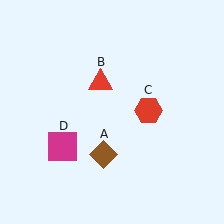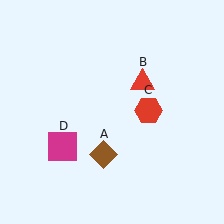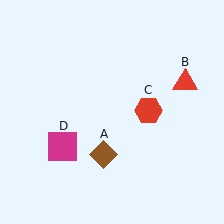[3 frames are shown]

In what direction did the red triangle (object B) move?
The red triangle (object B) moved right.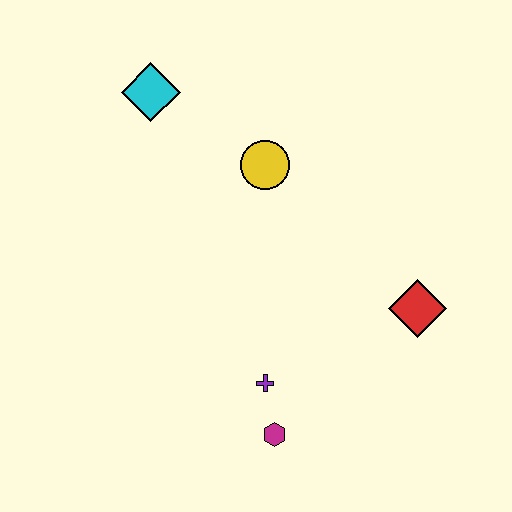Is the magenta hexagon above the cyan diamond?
No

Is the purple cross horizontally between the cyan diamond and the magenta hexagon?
Yes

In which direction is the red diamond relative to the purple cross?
The red diamond is to the right of the purple cross.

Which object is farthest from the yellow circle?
The magenta hexagon is farthest from the yellow circle.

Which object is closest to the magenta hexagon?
The purple cross is closest to the magenta hexagon.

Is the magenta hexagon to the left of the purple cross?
No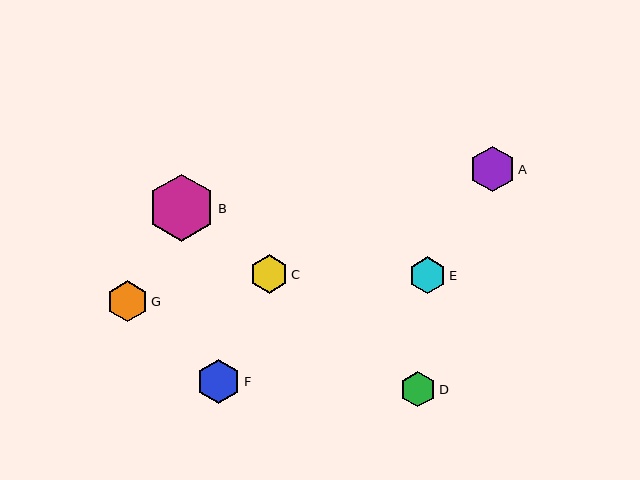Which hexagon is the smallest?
Hexagon D is the smallest with a size of approximately 36 pixels.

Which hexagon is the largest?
Hexagon B is the largest with a size of approximately 67 pixels.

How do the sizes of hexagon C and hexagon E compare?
Hexagon C and hexagon E are approximately the same size.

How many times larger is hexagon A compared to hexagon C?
Hexagon A is approximately 1.2 times the size of hexagon C.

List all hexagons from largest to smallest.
From largest to smallest: B, A, F, G, C, E, D.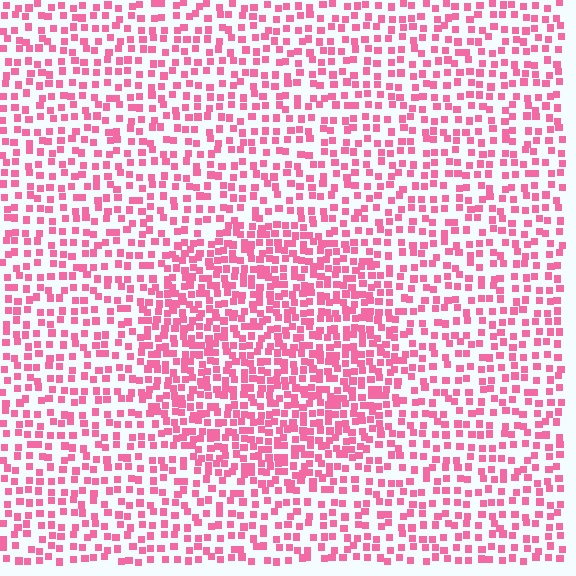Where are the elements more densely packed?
The elements are more densely packed inside the circle boundary.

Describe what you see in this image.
The image contains small pink elements arranged at two different densities. A circle-shaped region is visible where the elements are more densely packed than the surrounding area.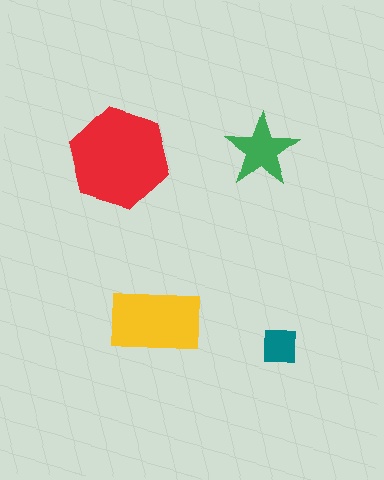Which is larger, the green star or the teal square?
The green star.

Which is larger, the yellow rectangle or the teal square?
The yellow rectangle.